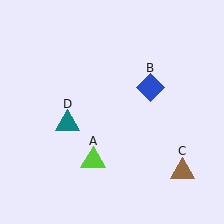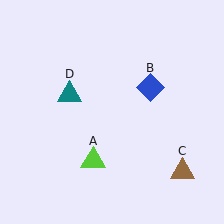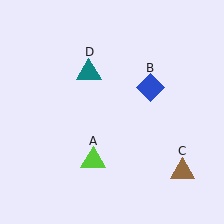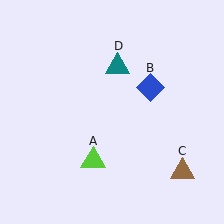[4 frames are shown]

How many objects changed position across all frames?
1 object changed position: teal triangle (object D).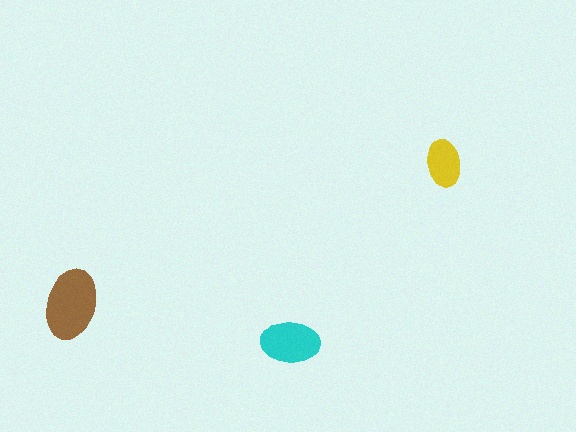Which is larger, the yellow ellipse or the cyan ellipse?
The cyan one.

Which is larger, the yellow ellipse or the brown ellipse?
The brown one.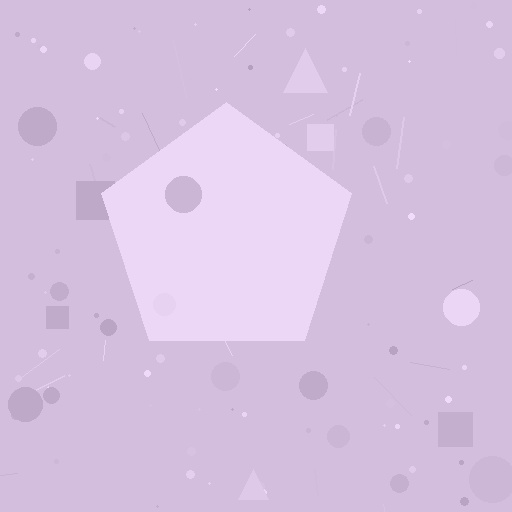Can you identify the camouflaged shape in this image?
The camouflaged shape is a pentagon.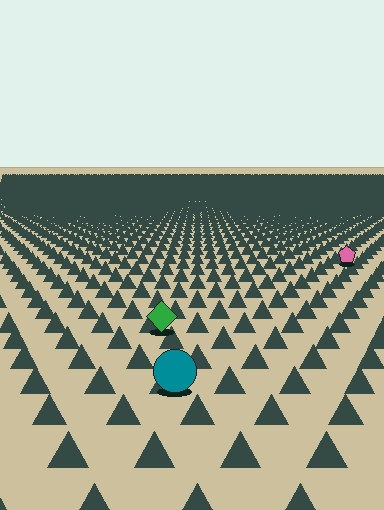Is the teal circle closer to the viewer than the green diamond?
Yes. The teal circle is closer — you can tell from the texture gradient: the ground texture is coarser near it.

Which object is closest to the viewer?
The teal circle is closest. The texture marks near it are larger and more spread out.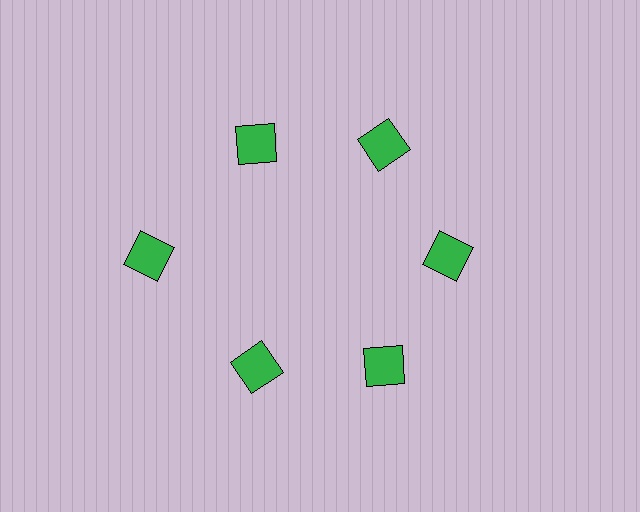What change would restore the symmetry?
The symmetry would be restored by moving it inward, back onto the ring so that all 6 squares sit at equal angles and equal distance from the center.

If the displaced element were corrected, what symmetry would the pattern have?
It would have 6-fold rotational symmetry — the pattern would map onto itself every 60 degrees.